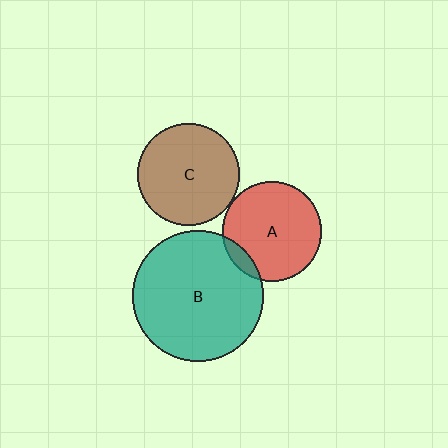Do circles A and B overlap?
Yes.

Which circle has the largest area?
Circle B (teal).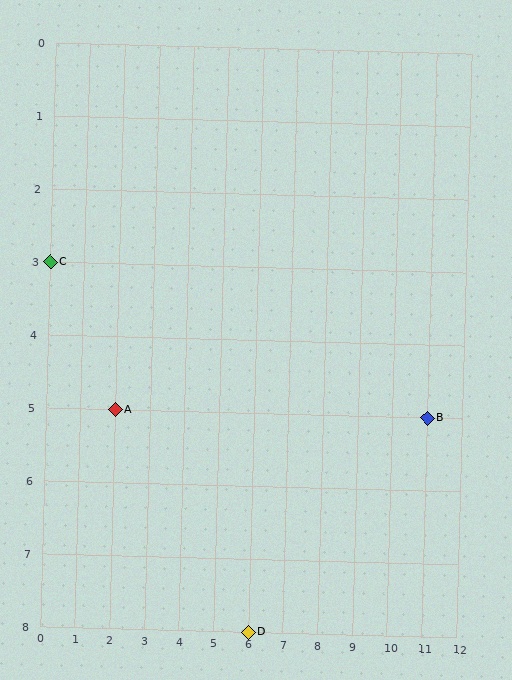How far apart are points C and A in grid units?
Points C and A are 2 columns and 2 rows apart (about 2.8 grid units diagonally).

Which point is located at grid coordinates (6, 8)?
Point D is at (6, 8).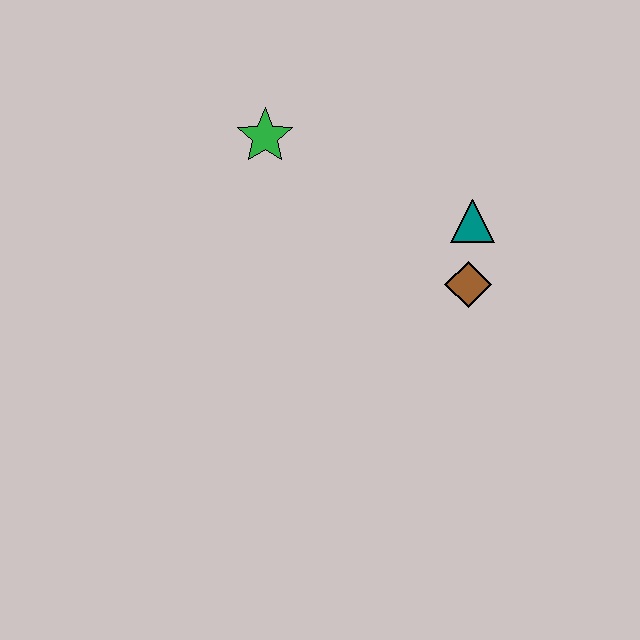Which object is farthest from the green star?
The brown diamond is farthest from the green star.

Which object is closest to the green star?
The teal triangle is closest to the green star.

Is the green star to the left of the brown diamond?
Yes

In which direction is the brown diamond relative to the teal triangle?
The brown diamond is below the teal triangle.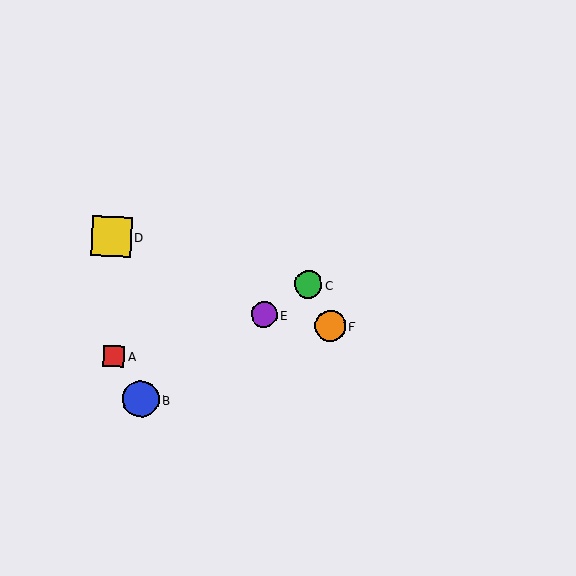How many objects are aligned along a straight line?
3 objects (B, C, E) are aligned along a straight line.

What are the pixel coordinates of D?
Object D is at (112, 237).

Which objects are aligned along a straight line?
Objects B, C, E are aligned along a straight line.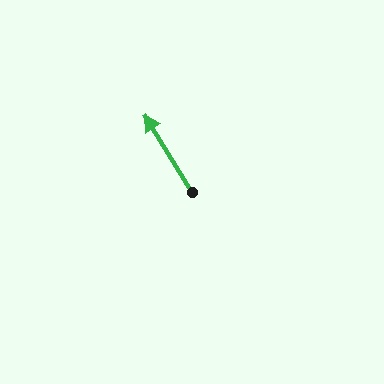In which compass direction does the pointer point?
Northwest.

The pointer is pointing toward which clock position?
Roughly 11 o'clock.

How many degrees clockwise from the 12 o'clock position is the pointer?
Approximately 328 degrees.